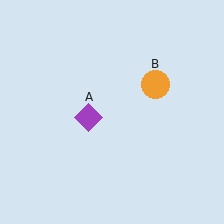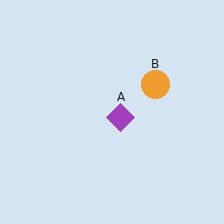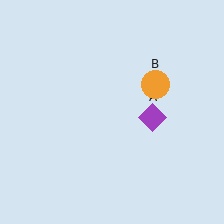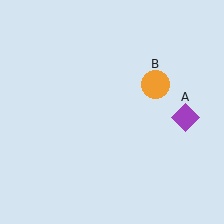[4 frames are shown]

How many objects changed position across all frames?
1 object changed position: purple diamond (object A).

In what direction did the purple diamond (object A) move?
The purple diamond (object A) moved right.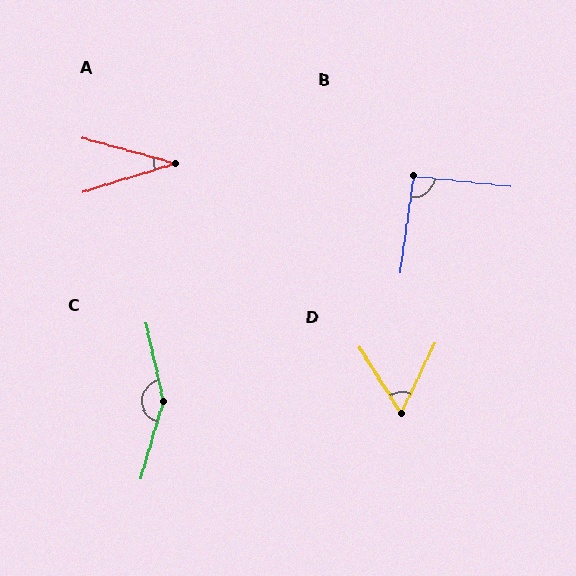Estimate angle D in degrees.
Approximately 58 degrees.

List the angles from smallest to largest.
A (33°), D (58°), B (91°), C (151°).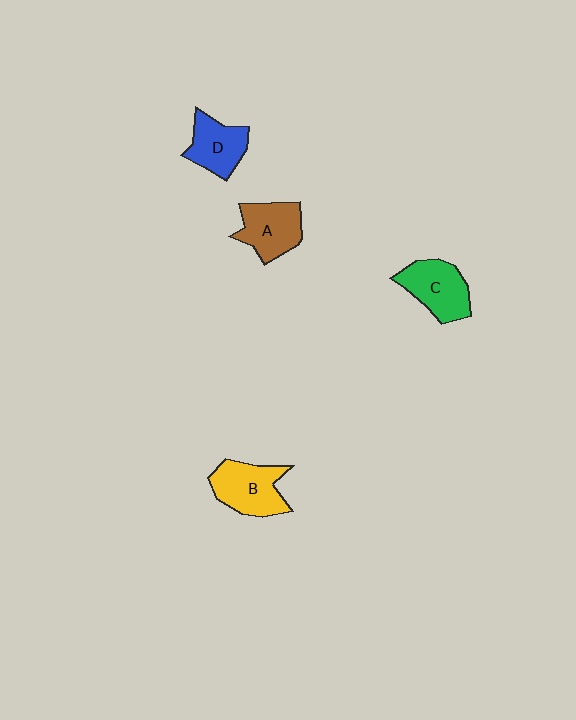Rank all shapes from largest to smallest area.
From largest to smallest: B (yellow), C (green), A (brown), D (blue).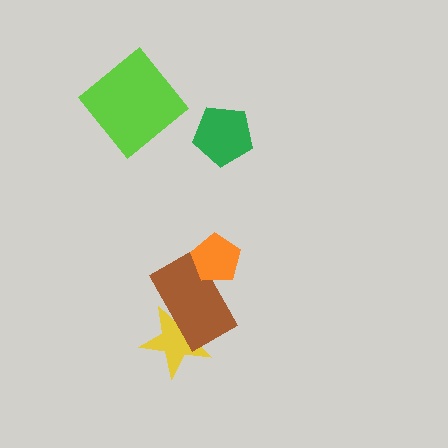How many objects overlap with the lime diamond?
0 objects overlap with the lime diamond.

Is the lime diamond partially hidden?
No, no other shape covers it.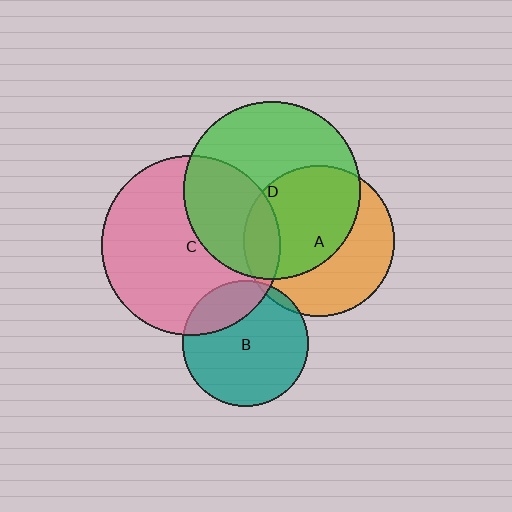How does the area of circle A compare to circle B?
Approximately 1.4 times.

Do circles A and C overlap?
Yes.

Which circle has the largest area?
Circle C (pink).